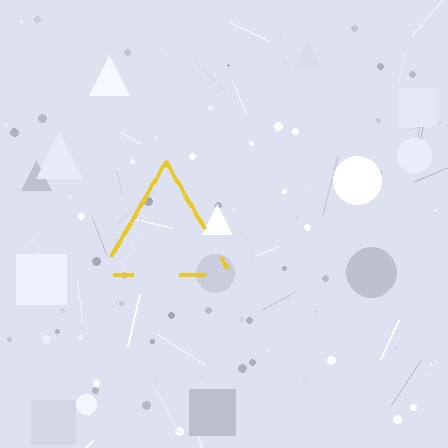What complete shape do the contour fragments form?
The contour fragments form a triangle.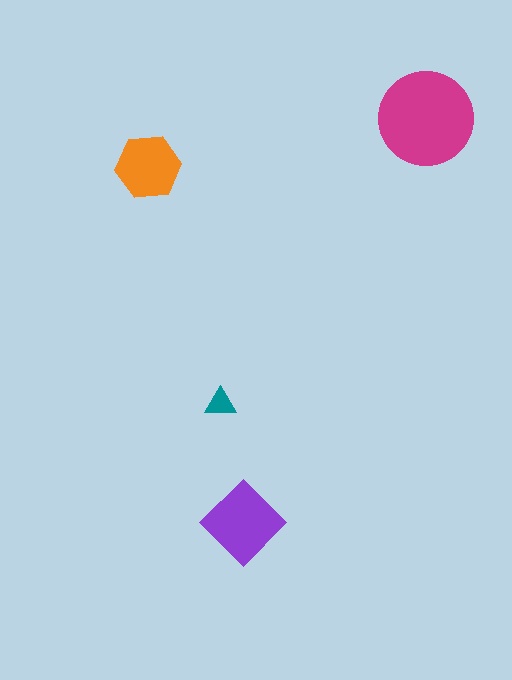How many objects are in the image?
There are 4 objects in the image.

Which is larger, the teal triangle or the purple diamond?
The purple diamond.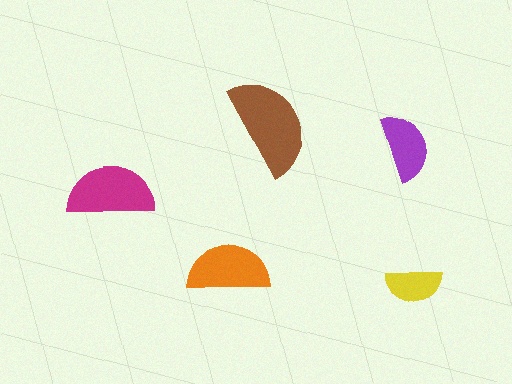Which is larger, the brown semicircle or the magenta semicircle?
The brown one.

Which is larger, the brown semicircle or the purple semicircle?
The brown one.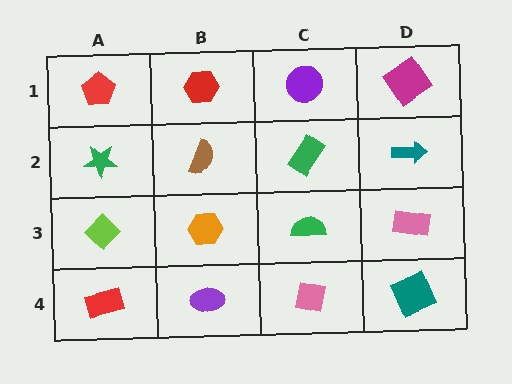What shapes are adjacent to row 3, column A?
A green star (row 2, column A), a red rectangle (row 4, column A), an orange hexagon (row 3, column B).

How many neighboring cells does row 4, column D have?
2.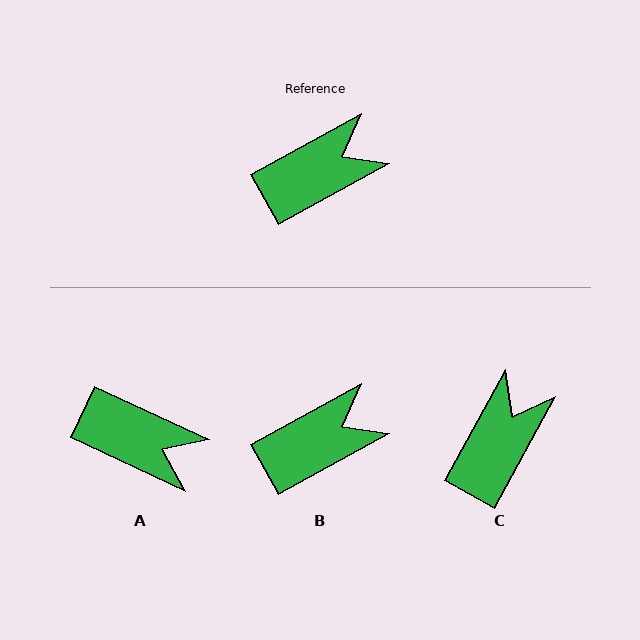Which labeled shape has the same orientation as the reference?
B.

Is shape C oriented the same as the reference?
No, it is off by about 32 degrees.